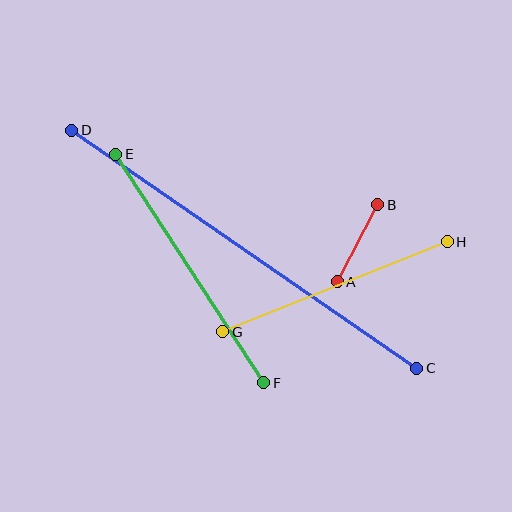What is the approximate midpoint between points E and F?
The midpoint is at approximately (190, 268) pixels.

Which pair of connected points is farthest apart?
Points C and D are farthest apart.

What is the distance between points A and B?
The distance is approximately 87 pixels.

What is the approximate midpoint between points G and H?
The midpoint is at approximately (335, 287) pixels.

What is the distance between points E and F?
The distance is approximately 272 pixels.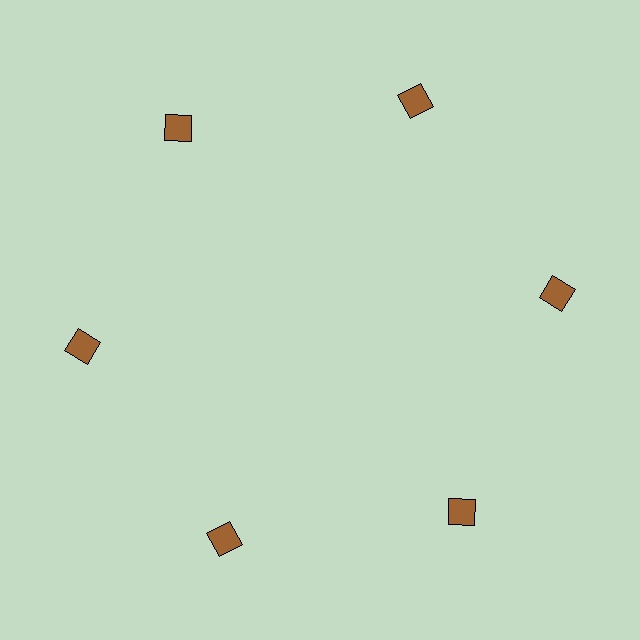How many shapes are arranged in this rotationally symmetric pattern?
There are 6 shapes, arranged in 6 groups of 1.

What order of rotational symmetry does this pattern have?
This pattern has 6-fold rotational symmetry.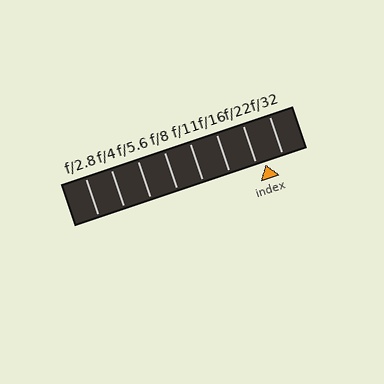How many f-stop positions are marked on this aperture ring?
There are 8 f-stop positions marked.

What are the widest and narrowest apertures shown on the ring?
The widest aperture shown is f/2.8 and the narrowest is f/32.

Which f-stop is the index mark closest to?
The index mark is closest to f/22.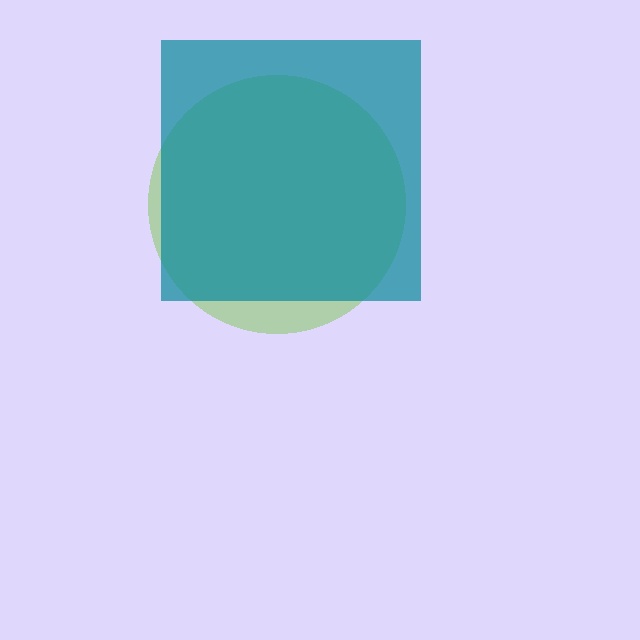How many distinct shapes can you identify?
There are 2 distinct shapes: a lime circle, a teal square.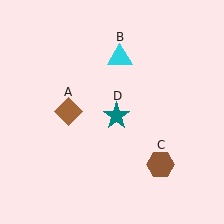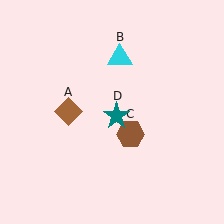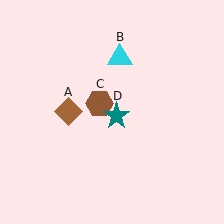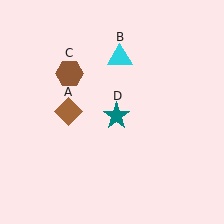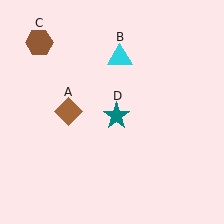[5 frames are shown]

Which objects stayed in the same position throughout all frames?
Brown diamond (object A) and cyan triangle (object B) and teal star (object D) remained stationary.